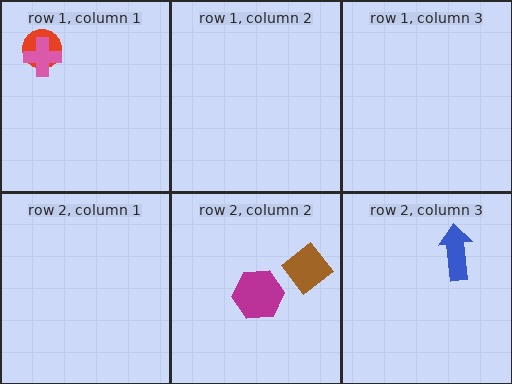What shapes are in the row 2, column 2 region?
The magenta hexagon, the brown diamond.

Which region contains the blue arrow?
The row 2, column 3 region.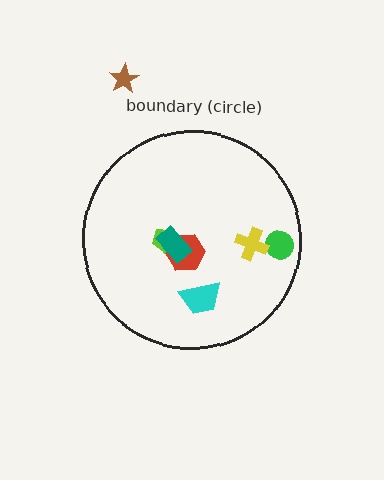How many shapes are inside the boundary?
6 inside, 1 outside.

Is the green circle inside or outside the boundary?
Inside.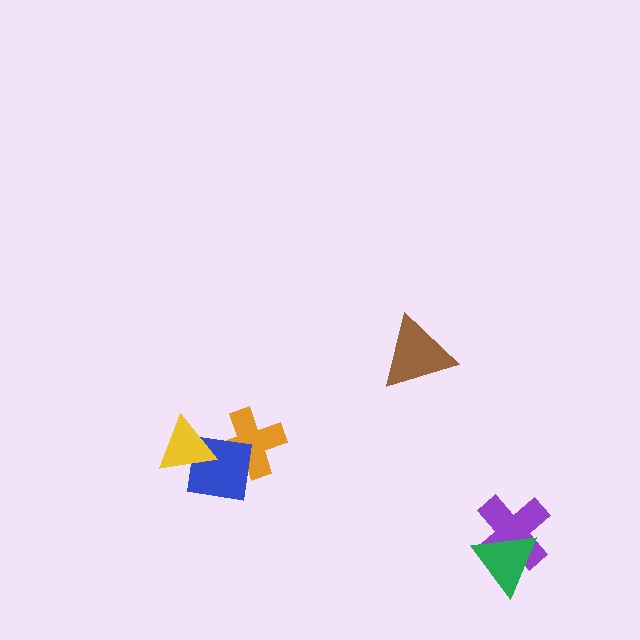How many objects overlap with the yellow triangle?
1 object overlaps with the yellow triangle.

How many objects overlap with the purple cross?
1 object overlaps with the purple cross.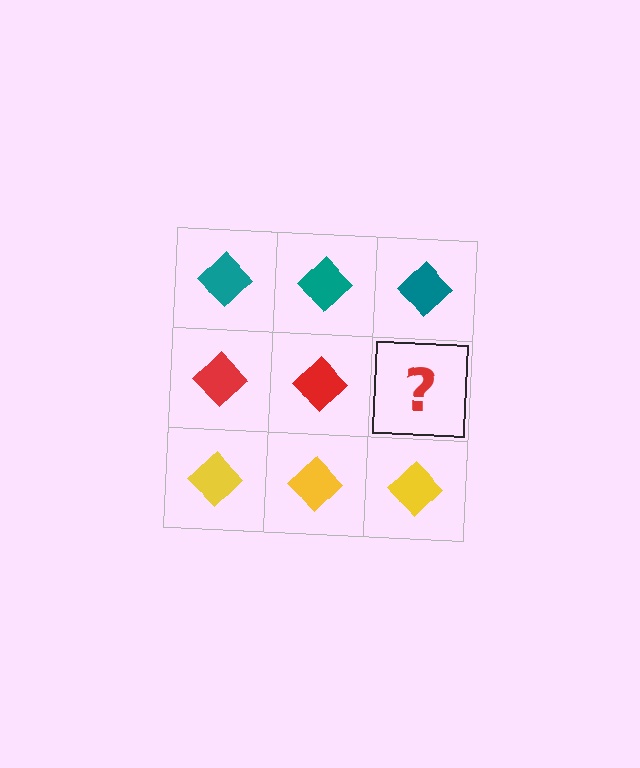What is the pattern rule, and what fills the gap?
The rule is that each row has a consistent color. The gap should be filled with a red diamond.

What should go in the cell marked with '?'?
The missing cell should contain a red diamond.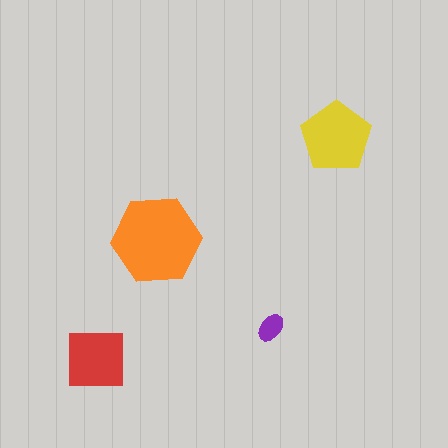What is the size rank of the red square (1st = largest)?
3rd.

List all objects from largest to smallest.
The orange hexagon, the yellow pentagon, the red square, the purple ellipse.